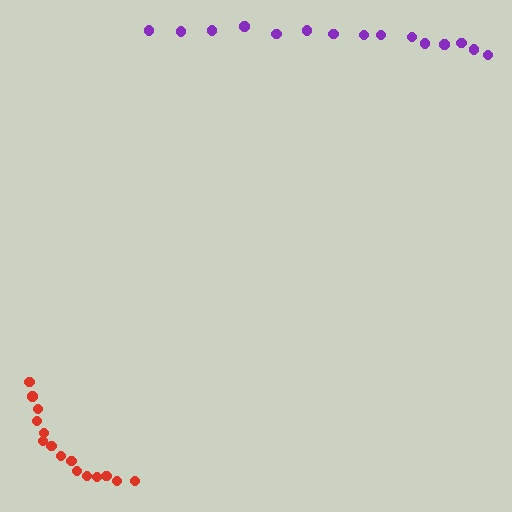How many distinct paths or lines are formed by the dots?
There are 2 distinct paths.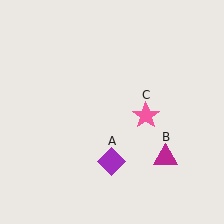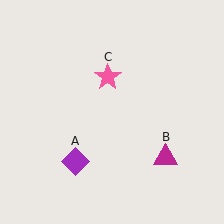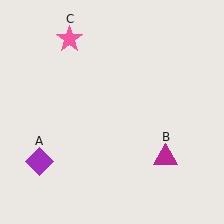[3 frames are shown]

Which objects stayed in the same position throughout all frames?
Magenta triangle (object B) remained stationary.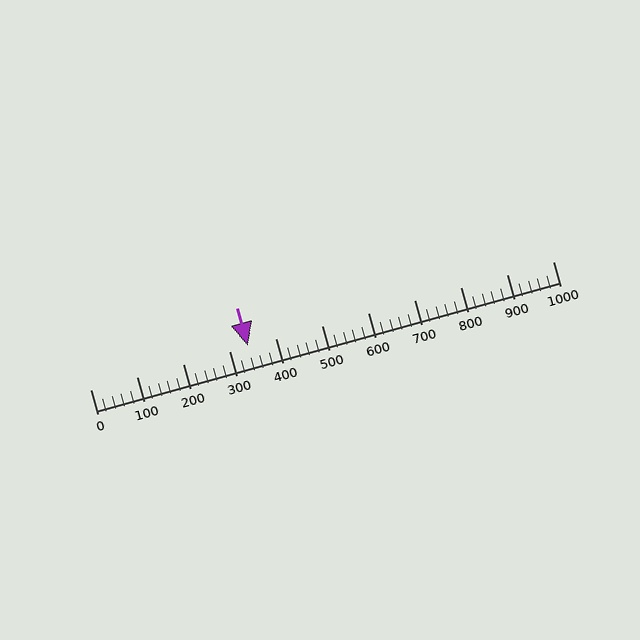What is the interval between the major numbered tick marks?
The major tick marks are spaced 100 units apart.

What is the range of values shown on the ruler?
The ruler shows values from 0 to 1000.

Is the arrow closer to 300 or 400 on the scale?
The arrow is closer to 300.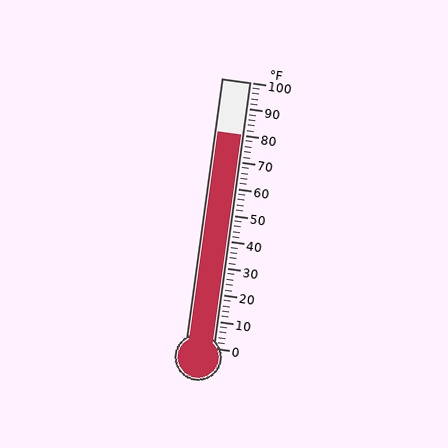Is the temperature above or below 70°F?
The temperature is above 70°F.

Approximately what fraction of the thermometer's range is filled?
The thermometer is filled to approximately 80% of its range.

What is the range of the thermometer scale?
The thermometer scale ranges from 0°F to 100°F.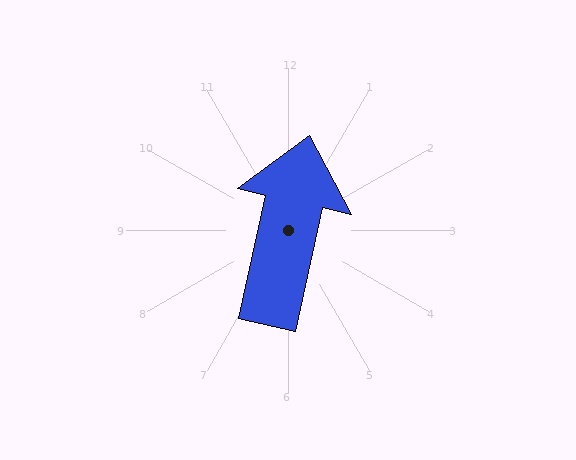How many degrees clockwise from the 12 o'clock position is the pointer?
Approximately 13 degrees.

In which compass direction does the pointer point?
North.